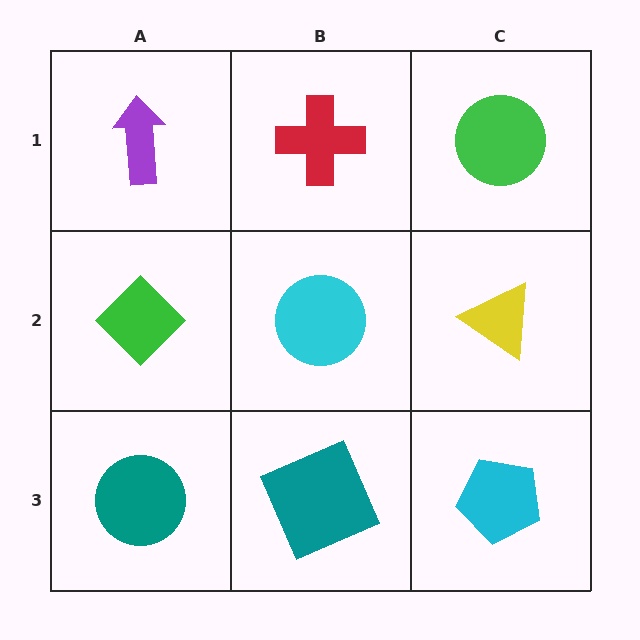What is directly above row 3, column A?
A green diamond.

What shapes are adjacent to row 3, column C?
A yellow triangle (row 2, column C), a teal square (row 3, column B).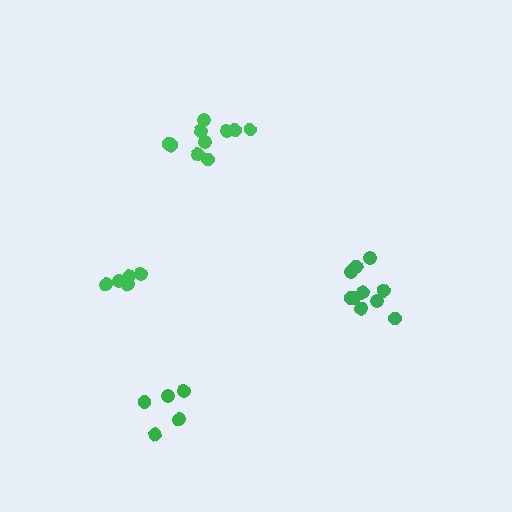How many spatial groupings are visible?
There are 4 spatial groupings.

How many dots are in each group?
Group 1: 5 dots, Group 2: 10 dots, Group 3: 10 dots, Group 4: 5 dots (30 total).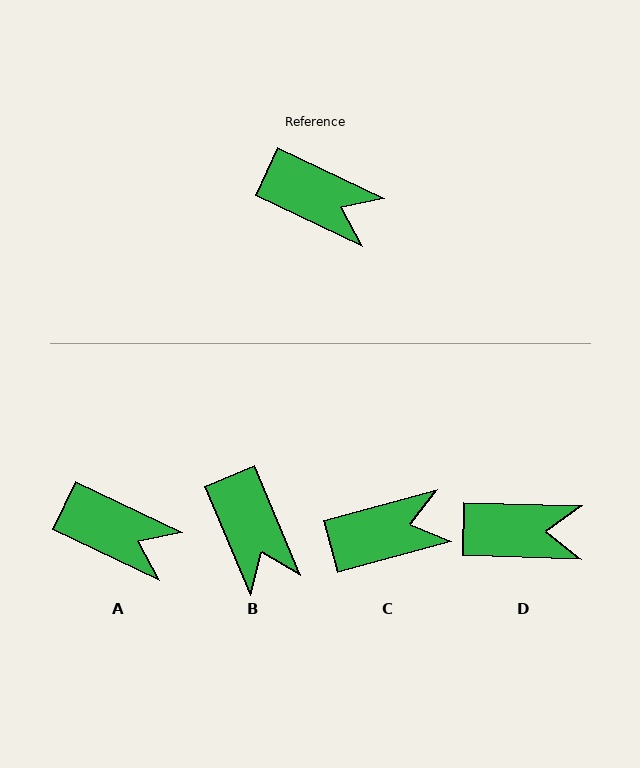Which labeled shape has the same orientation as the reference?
A.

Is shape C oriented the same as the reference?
No, it is off by about 41 degrees.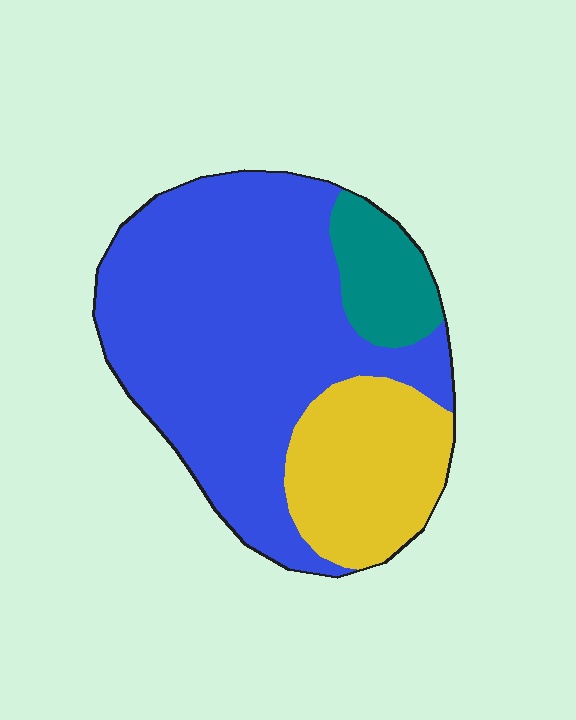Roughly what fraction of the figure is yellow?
Yellow covers 23% of the figure.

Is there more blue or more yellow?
Blue.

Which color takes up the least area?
Teal, at roughly 10%.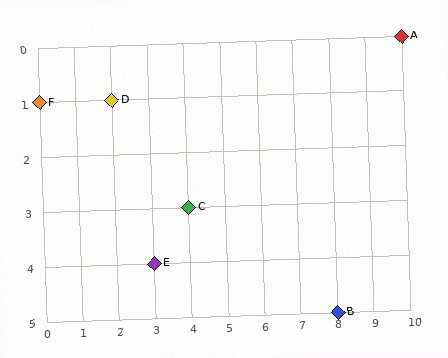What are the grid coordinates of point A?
Point A is at grid coordinates (10, 0).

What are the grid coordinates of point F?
Point F is at grid coordinates (0, 1).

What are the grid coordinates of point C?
Point C is at grid coordinates (4, 3).